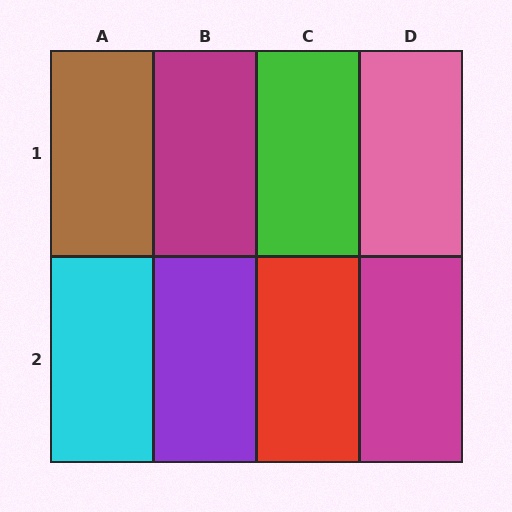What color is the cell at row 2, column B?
Purple.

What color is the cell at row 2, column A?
Cyan.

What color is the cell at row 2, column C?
Red.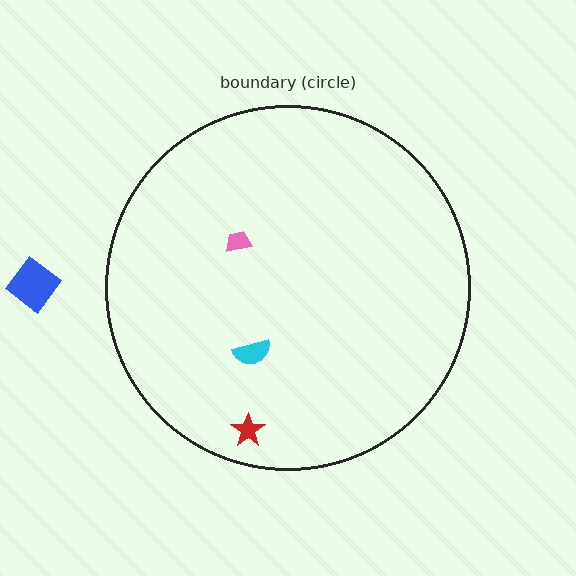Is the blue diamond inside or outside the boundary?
Outside.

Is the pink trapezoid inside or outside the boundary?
Inside.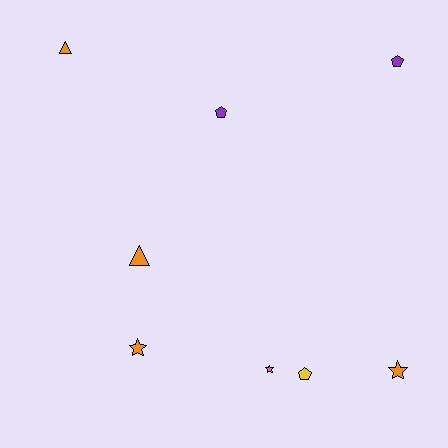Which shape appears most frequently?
Star, with 3 objects.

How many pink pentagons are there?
There are no pink pentagons.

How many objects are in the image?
There are 8 objects.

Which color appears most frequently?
Orange, with 4 objects.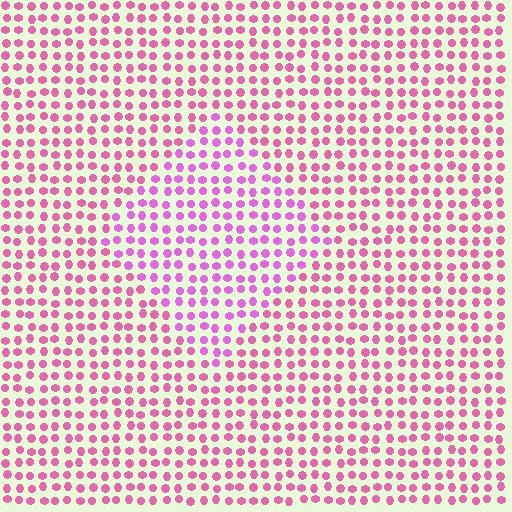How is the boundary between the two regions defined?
The boundary is defined purely by a slight shift in hue (about 25 degrees). Spacing, size, and orientation are identical on both sides.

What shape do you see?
I see a diamond.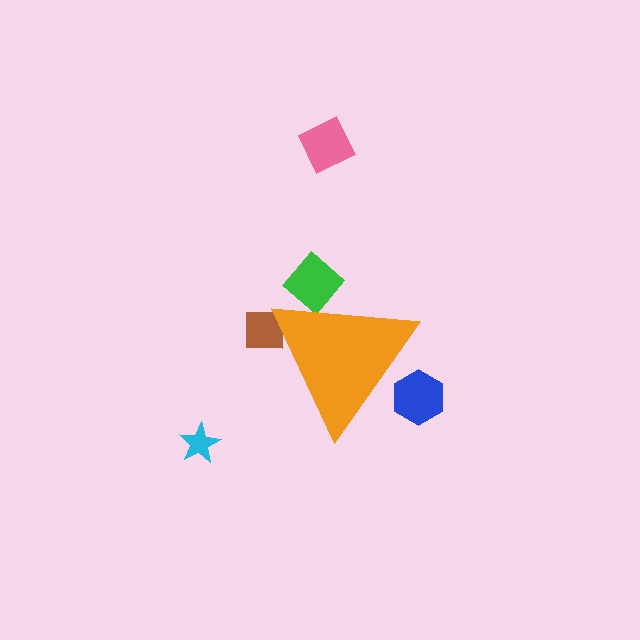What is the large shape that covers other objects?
An orange triangle.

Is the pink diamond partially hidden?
No, the pink diamond is fully visible.